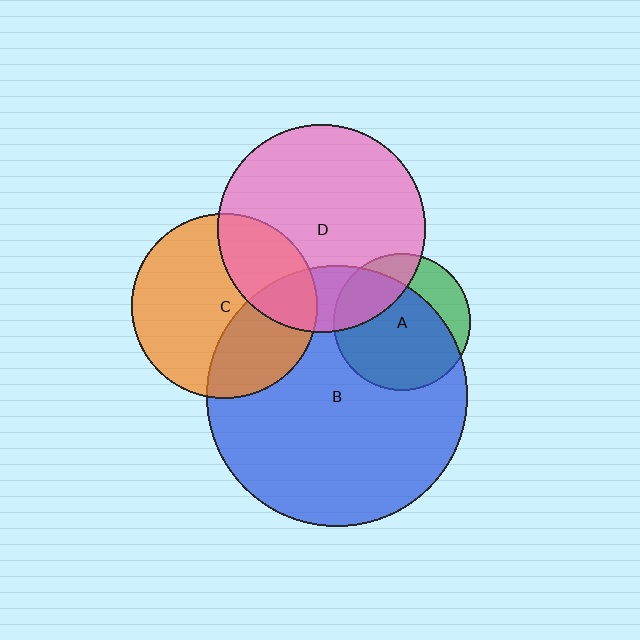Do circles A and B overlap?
Yes.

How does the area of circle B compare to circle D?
Approximately 1.6 times.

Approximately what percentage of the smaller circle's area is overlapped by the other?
Approximately 75%.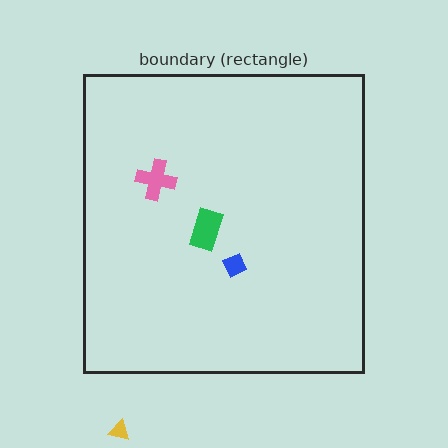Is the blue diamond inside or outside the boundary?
Inside.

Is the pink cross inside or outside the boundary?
Inside.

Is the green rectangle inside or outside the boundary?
Inside.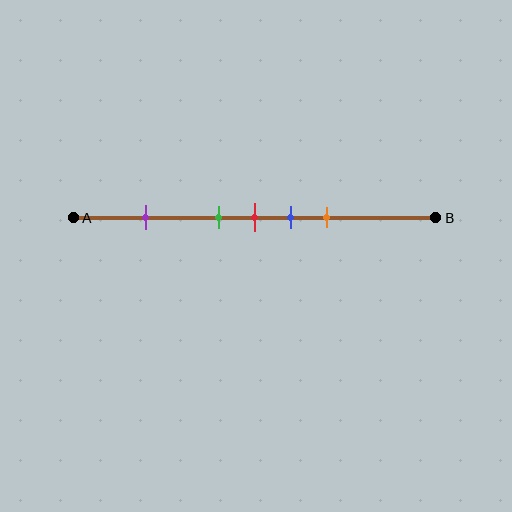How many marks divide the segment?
There are 5 marks dividing the segment.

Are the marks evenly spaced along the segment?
No, the marks are not evenly spaced.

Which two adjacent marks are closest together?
The green and red marks are the closest adjacent pair.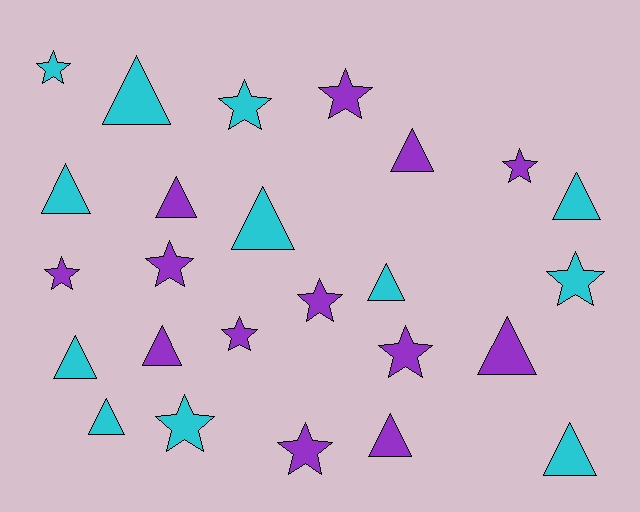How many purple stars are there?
There are 8 purple stars.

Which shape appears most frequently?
Triangle, with 13 objects.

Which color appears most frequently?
Purple, with 13 objects.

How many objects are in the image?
There are 25 objects.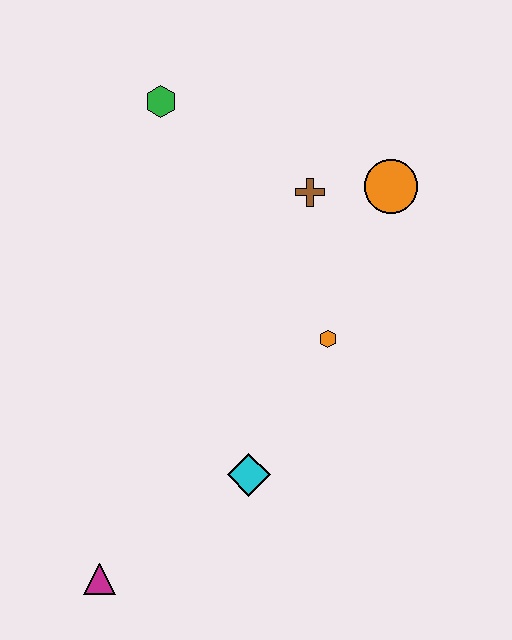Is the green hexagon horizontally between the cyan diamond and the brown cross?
No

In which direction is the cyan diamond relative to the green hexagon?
The cyan diamond is below the green hexagon.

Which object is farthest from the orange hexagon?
The magenta triangle is farthest from the orange hexagon.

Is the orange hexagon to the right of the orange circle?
No